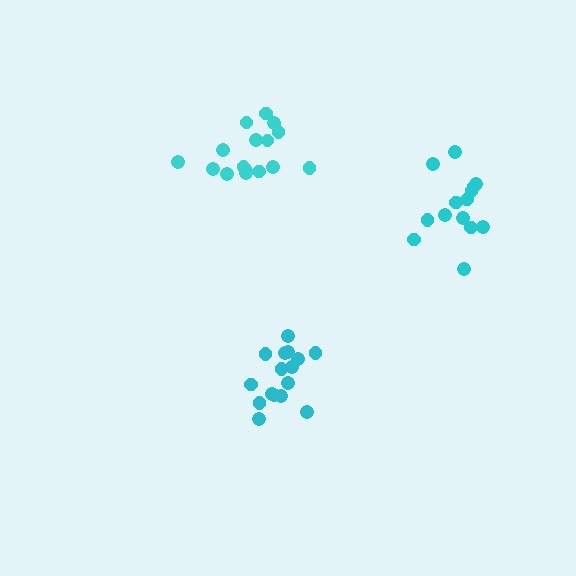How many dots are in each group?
Group 1: 16 dots, Group 2: 16 dots, Group 3: 14 dots (46 total).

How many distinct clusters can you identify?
There are 3 distinct clusters.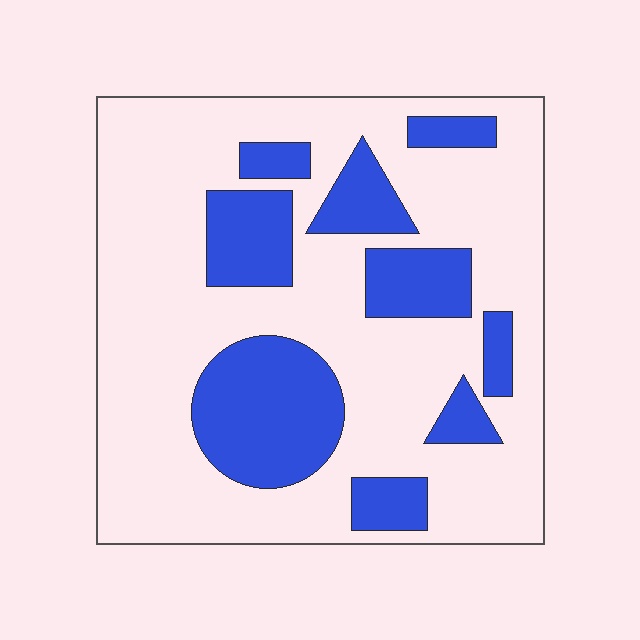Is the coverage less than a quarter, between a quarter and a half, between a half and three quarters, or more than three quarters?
Between a quarter and a half.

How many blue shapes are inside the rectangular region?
9.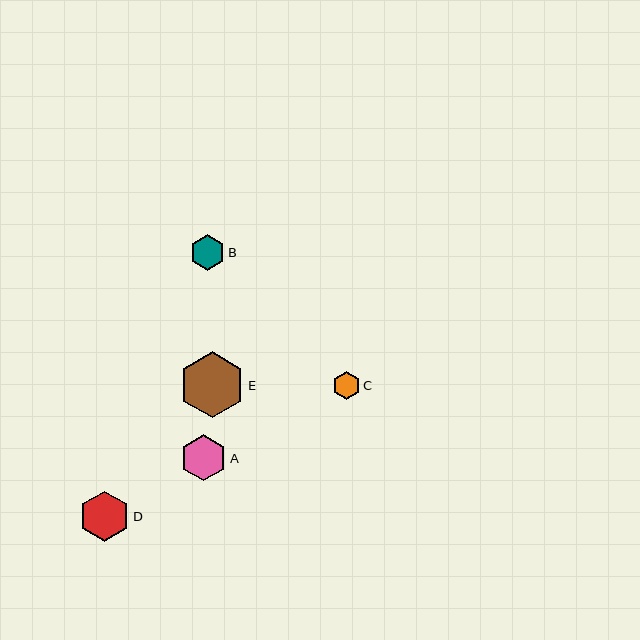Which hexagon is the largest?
Hexagon E is the largest with a size of approximately 66 pixels.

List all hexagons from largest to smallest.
From largest to smallest: E, D, A, B, C.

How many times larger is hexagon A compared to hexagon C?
Hexagon A is approximately 1.7 times the size of hexagon C.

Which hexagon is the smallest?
Hexagon C is the smallest with a size of approximately 27 pixels.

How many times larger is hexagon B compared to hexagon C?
Hexagon B is approximately 1.3 times the size of hexagon C.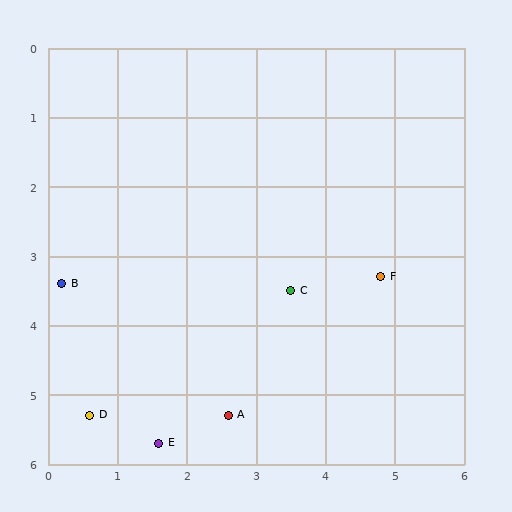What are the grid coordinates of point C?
Point C is at approximately (3.5, 3.5).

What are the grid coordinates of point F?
Point F is at approximately (4.8, 3.3).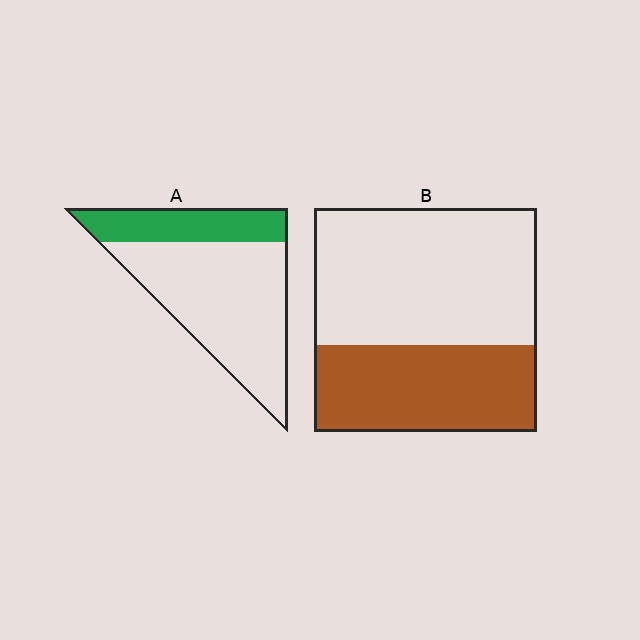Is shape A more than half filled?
No.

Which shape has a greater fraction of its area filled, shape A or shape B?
Shape B.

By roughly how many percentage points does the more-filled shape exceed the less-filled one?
By roughly 10 percentage points (B over A).